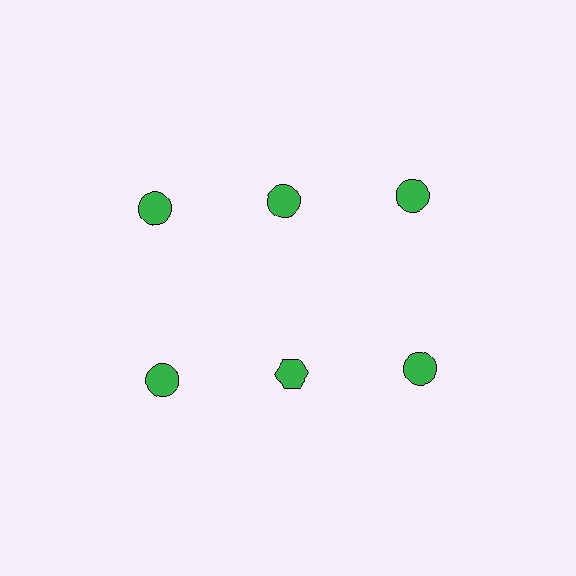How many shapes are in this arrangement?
There are 6 shapes arranged in a grid pattern.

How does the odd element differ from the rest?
It has a different shape: hexagon instead of circle.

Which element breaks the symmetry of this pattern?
The green hexagon in the second row, second from left column breaks the symmetry. All other shapes are green circles.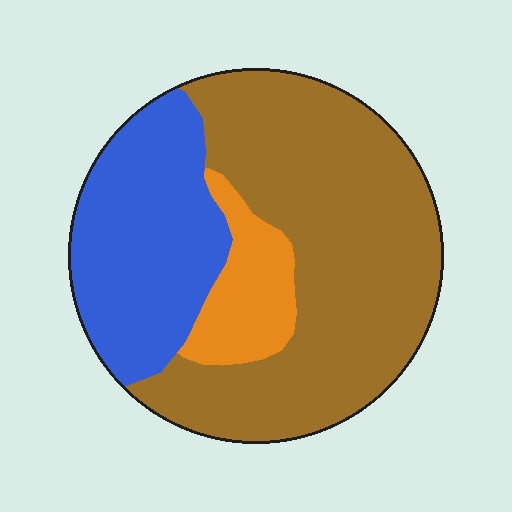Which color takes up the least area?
Orange, at roughly 10%.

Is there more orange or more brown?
Brown.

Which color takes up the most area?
Brown, at roughly 60%.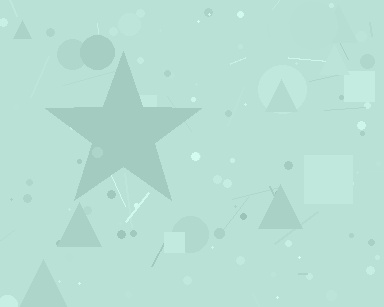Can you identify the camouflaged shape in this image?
The camouflaged shape is a star.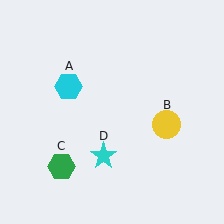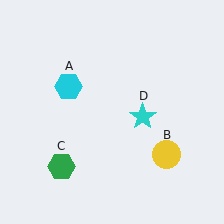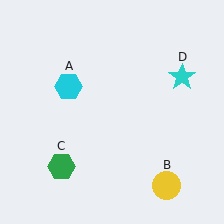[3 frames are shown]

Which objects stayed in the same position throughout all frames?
Cyan hexagon (object A) and green hexagon (object C) remained stationary.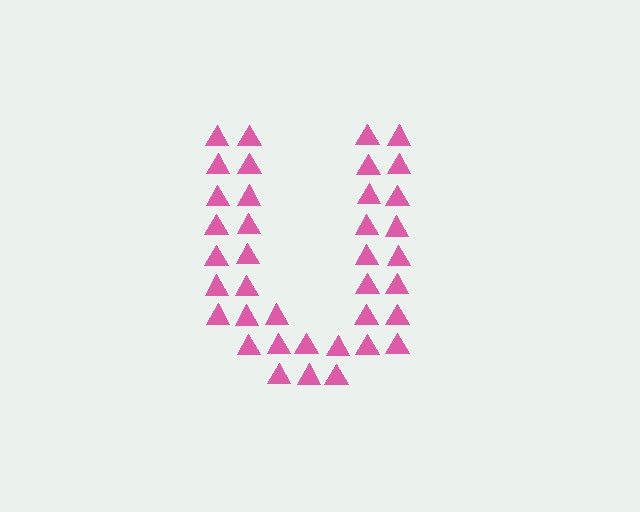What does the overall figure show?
The overall figure shows the letter U.